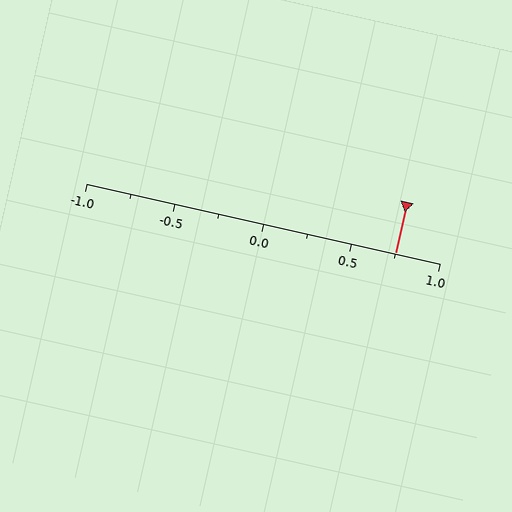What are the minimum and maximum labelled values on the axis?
The axis runs from -1.0 to 1.0.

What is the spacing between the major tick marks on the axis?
The major ticks are spaced 0.5 apart.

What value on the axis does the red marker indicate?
The marker indicates approximately 0.75.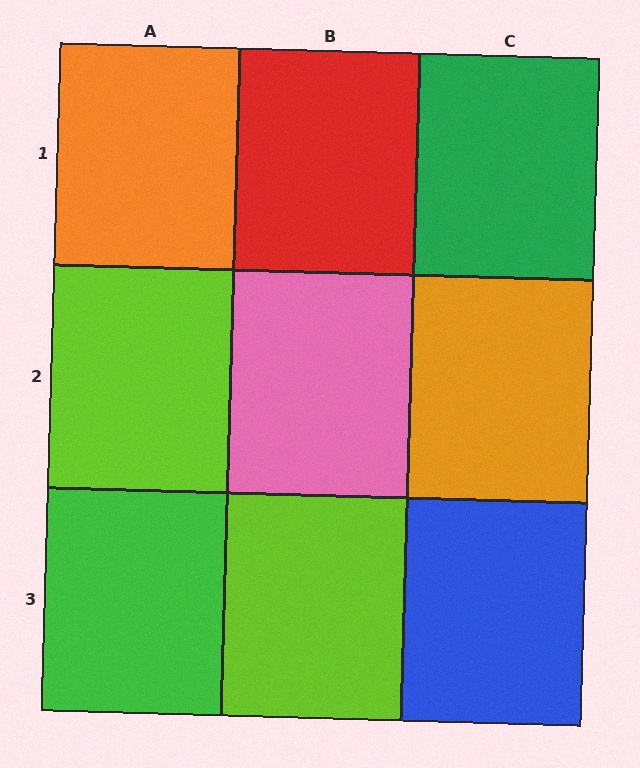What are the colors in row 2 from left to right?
Lime, pink, orange.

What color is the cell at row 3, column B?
Lime.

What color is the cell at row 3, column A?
Green.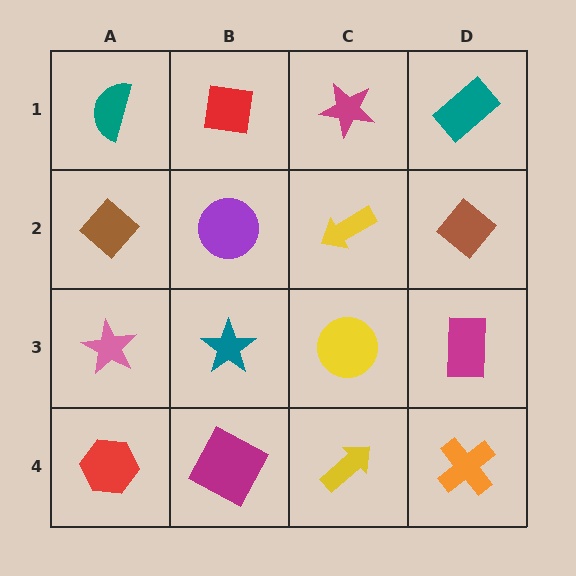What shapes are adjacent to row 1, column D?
A brown diamond (row 2, column D), a magenta star (row 1, column C).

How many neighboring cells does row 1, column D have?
2.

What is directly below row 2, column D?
A magenta rectangle.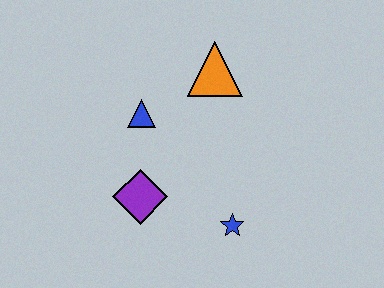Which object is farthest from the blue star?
The orange triangle is farthest from the blue star.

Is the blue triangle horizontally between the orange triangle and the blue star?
No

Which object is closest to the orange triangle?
The blue triangle is closest to the orange triangle.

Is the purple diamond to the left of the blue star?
Yes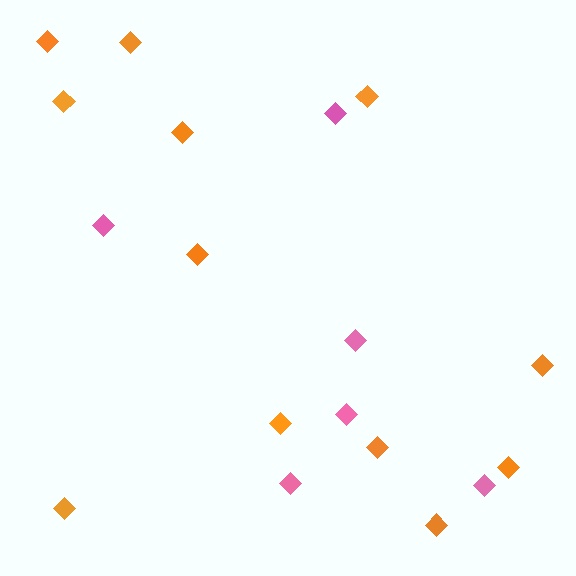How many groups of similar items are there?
There are 2 groups: one group of orange diamonds (12) and one group of pink diamonds (6).